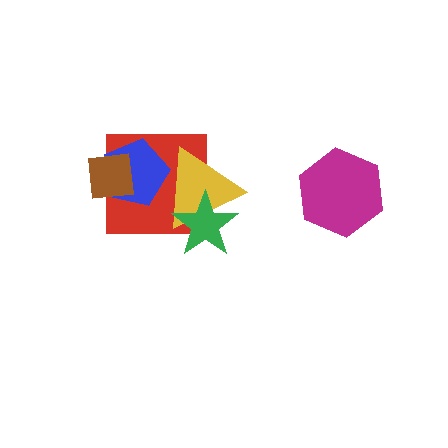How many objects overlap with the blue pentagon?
3 objects overlap with the blue pentagon.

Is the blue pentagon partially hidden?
Yes, it is partially covered by another shape.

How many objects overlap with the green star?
2 objects overlap with the green star.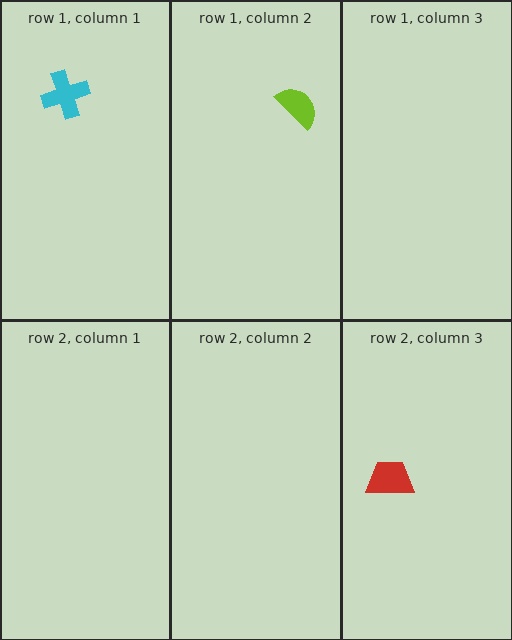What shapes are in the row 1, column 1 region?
The cyan cross.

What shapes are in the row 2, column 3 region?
The red trapezoid.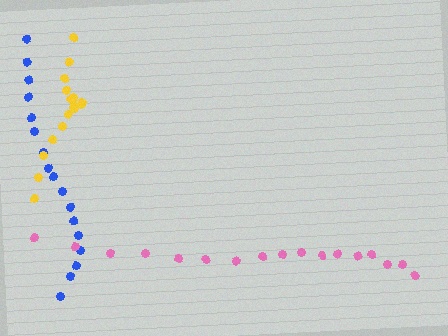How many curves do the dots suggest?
There are 3 distinct paths.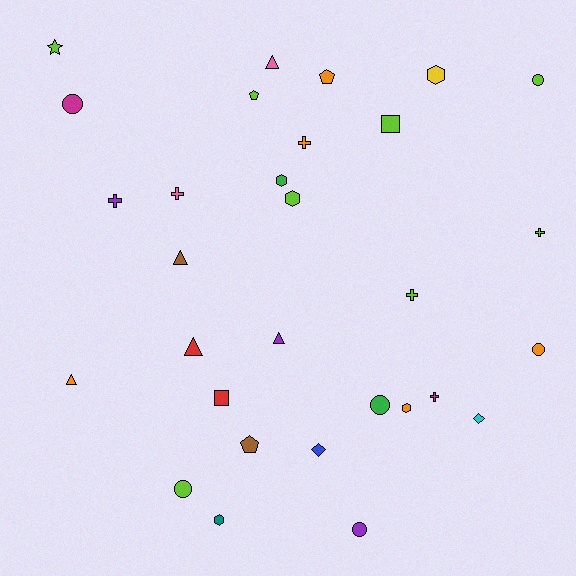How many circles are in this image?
There are 6 circles.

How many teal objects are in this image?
There is 1 teal object.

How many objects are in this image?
There are 30 objects.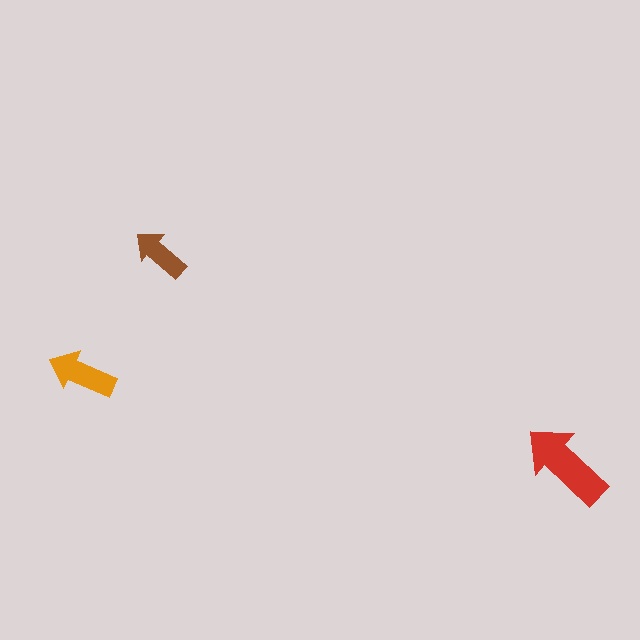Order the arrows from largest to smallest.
the red one, the orange one, the brown one.